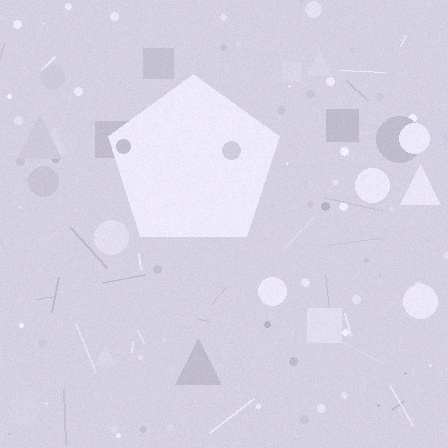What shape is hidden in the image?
A pentagon is hidden in the image.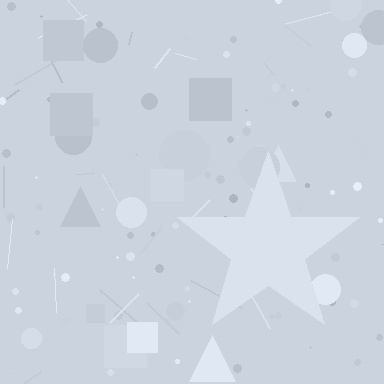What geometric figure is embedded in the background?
A star is embedded in the background.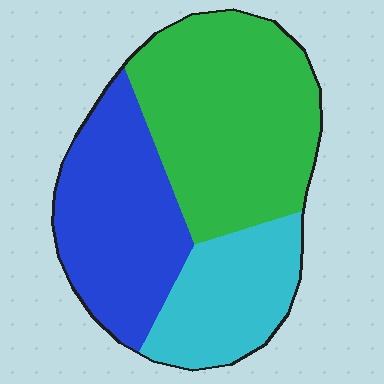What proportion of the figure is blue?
Blue takes up about one third (1/3) of the figure.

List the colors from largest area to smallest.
From largest to smallest: green, blue, cyan.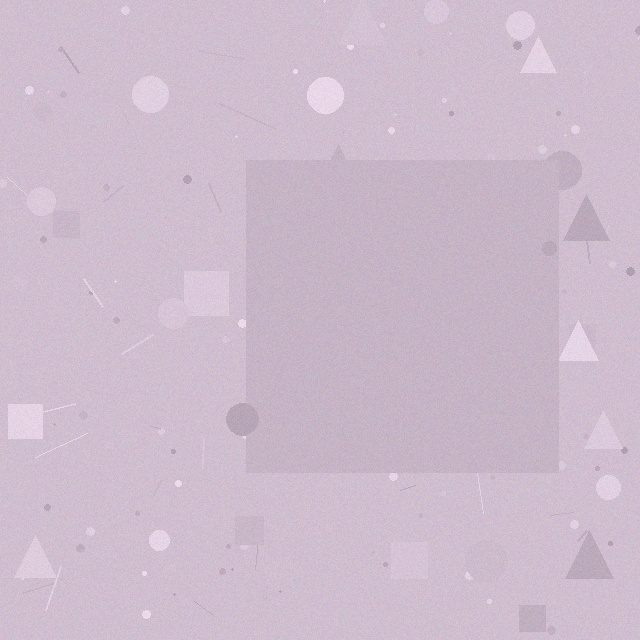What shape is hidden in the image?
A square is hidden in the image.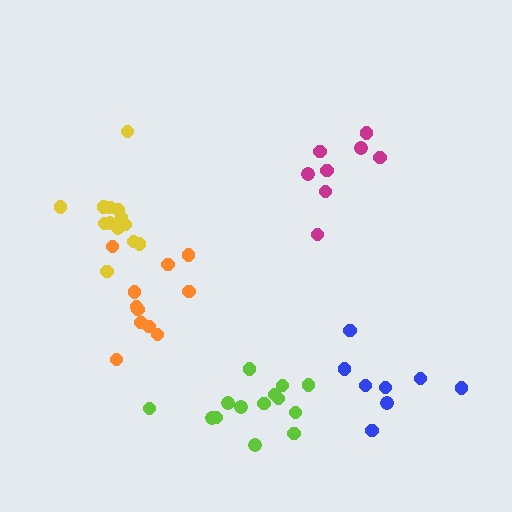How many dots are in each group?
Group 1: 8 dots, Group 2: 11 dots, Group 3: 8 dots, Group 4: 13 dots, Group 5: 14 dots (54 total).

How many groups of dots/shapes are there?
There are 5 groups.